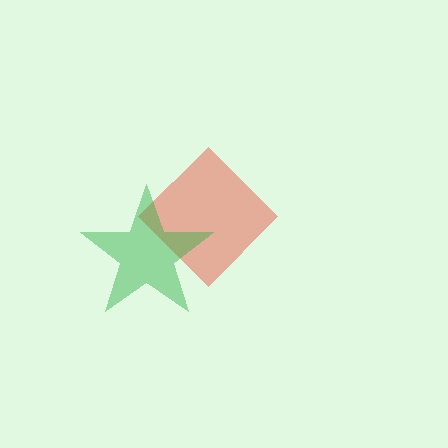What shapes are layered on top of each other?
The layered shapes are: a red diamond, a green star.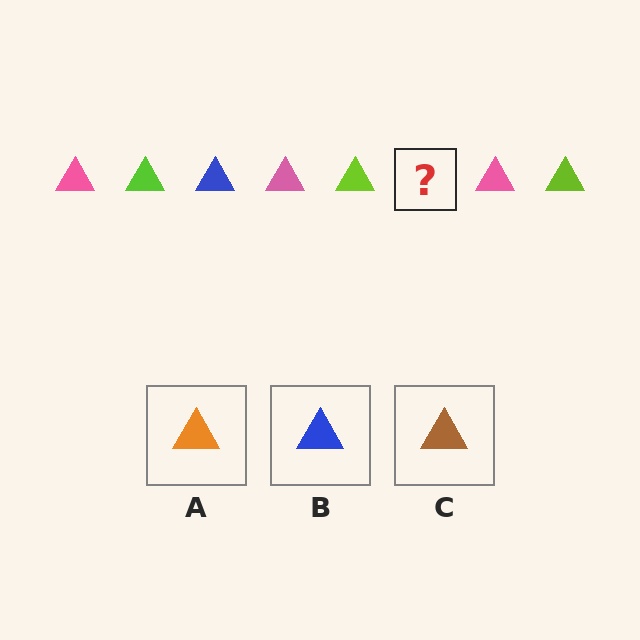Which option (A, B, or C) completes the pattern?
B.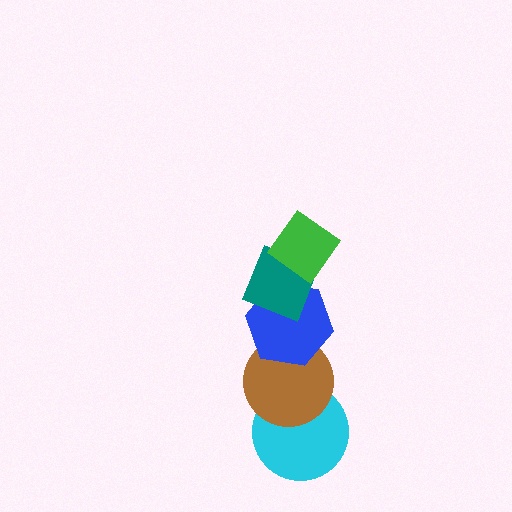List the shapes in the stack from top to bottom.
From top to bottom: the green diamond, the teal diamond, the blue hexagon, the brown circle, the cyan circle.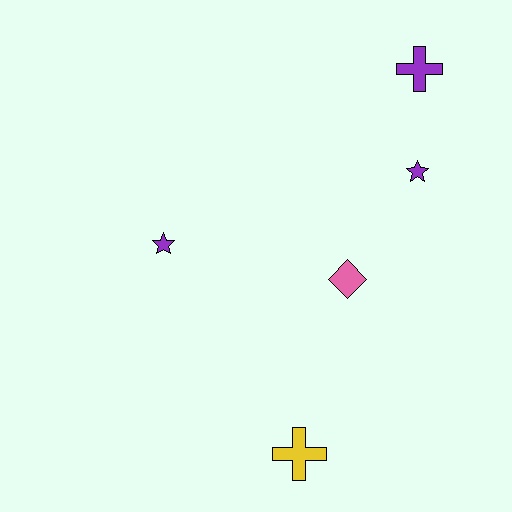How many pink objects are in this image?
There is 1 pink object.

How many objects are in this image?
There are 5 objects.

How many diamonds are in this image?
There is 1 diamond.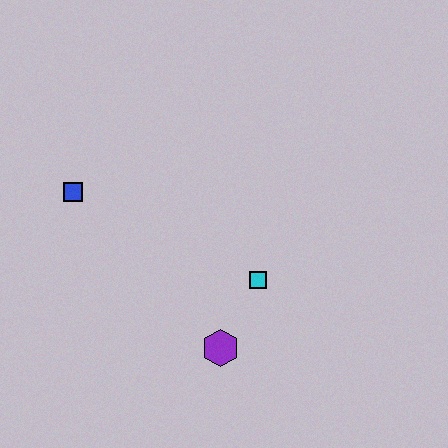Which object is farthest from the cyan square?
The blue square is farthest from the cyan square.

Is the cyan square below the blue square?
Yes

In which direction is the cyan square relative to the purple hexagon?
The cyan square is above the purple hexagon.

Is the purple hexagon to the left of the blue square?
No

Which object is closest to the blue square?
The cyan square is closest to the blue square.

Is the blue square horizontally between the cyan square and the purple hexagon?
No